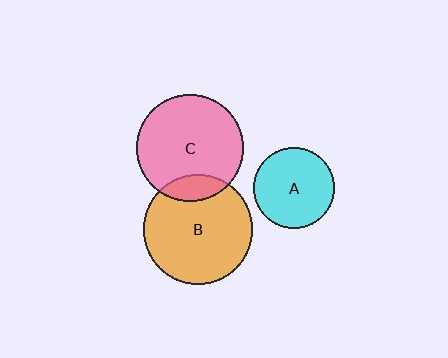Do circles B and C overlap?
Yes.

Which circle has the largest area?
Circle B (orange).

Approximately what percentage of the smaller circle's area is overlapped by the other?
Approximately 15%.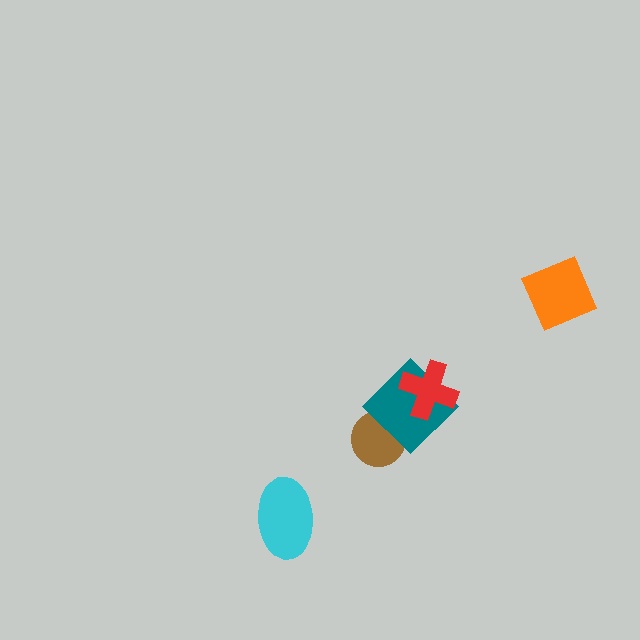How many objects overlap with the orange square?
0 objects overlap with the orange square.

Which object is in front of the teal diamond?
The red cross is in front of the teal diamond.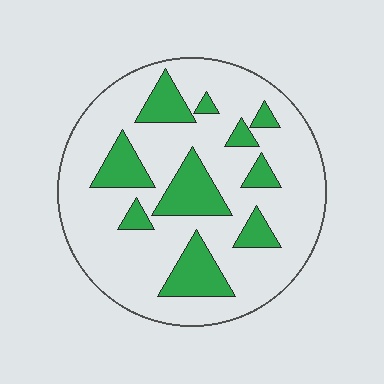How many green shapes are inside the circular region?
10.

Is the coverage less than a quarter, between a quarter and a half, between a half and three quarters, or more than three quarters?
Less than a quarter.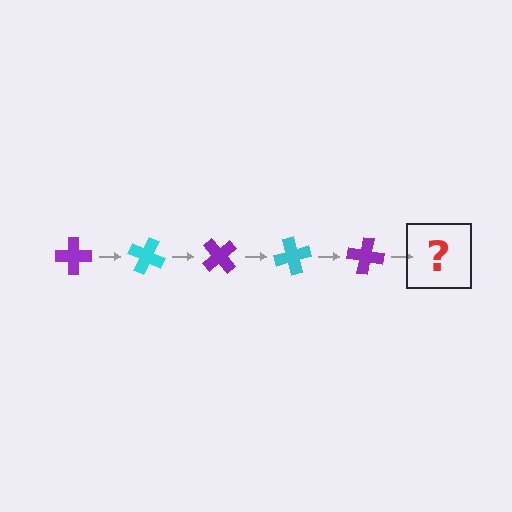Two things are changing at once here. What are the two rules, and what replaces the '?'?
The two rules are that it rotates 25 degrees each step and the color cycles through purple and cyan. The '?' should be a cyan cross, rotated 125 degrees from the start.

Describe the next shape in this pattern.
It should be a cyan cross, rotated 125 degrees from the start.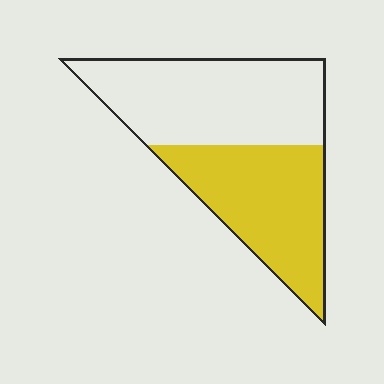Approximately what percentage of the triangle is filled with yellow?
Approximately 45%.